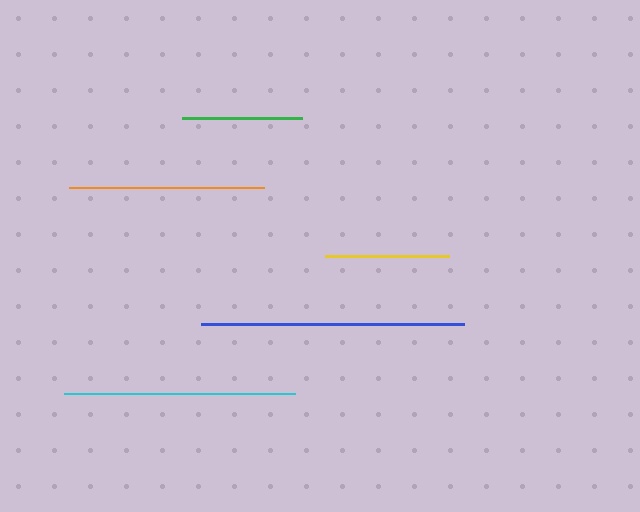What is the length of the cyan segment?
The cyan segment is approximately 231 pixels long.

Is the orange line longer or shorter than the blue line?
The blue line is longer than the orange line.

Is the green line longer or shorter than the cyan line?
The cyan line is longer than the green line.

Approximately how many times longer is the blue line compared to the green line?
The blue line is approximately 2.2 times the length of the green line.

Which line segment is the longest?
The blue line is the longest at approximately 263 pixels.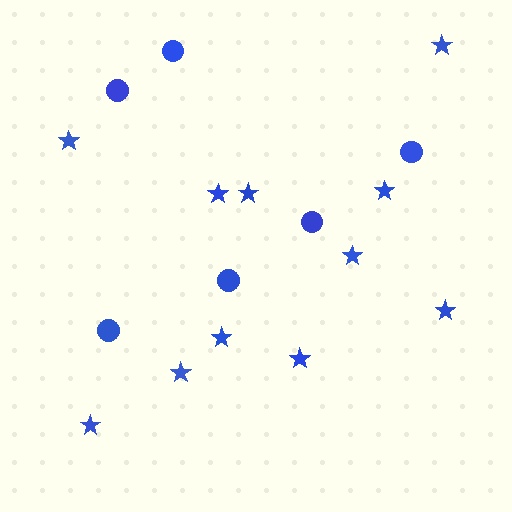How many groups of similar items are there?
There are 2 groups: one group of stars (11) and one group of circles (6).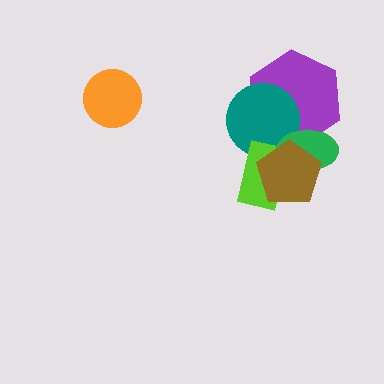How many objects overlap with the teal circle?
5 objects overlap with the teal circle.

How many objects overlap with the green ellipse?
5 objects overlap with the green ellipse.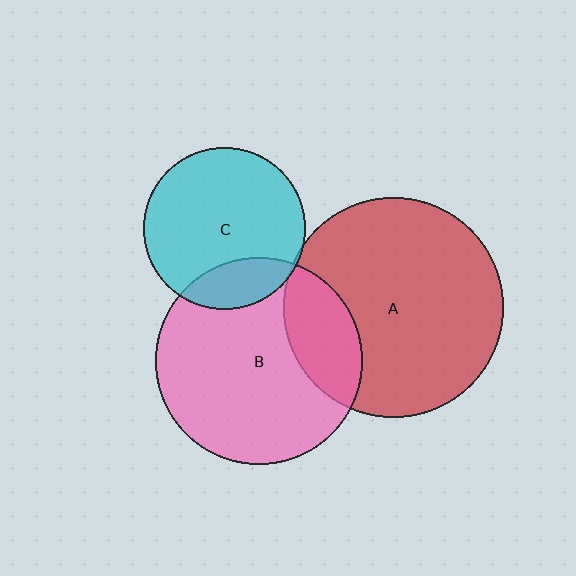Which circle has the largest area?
Circle A (red).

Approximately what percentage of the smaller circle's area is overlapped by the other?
Approximately 20%.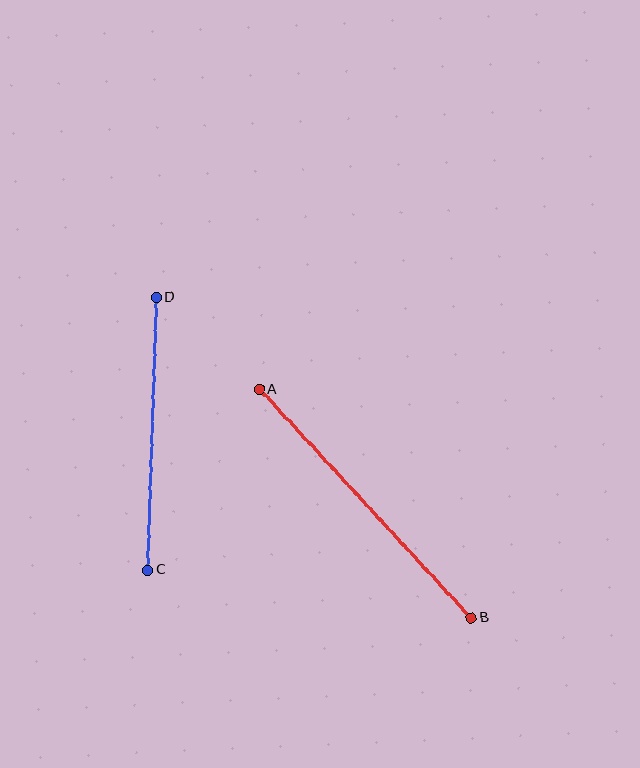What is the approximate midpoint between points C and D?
The midpoint is at approximately (152, 434) pixels.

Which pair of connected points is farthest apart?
Points A and B are farthest apart.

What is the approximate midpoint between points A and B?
The midpoint is at approximately (365, 504) pixels.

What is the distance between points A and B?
The distance is approximately 312 pixels.